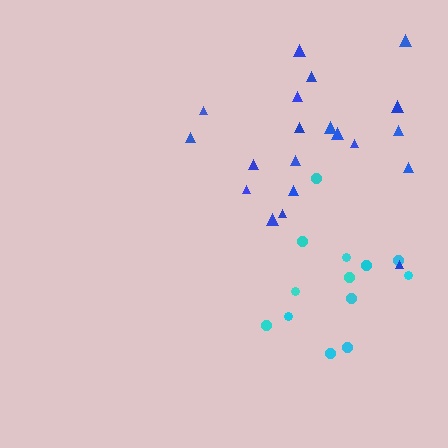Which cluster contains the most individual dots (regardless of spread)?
Blue (20).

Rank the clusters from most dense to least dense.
cyan, blue.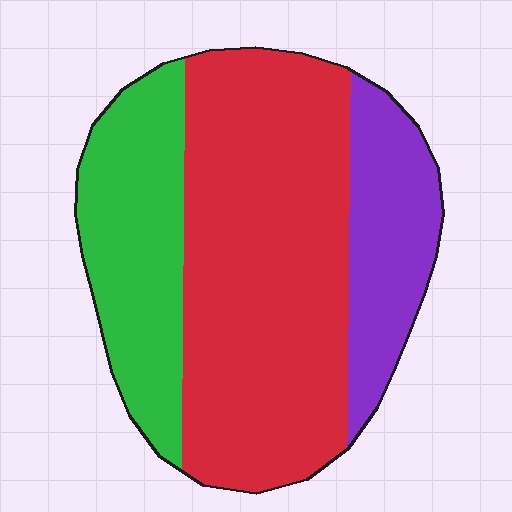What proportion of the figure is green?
Green covers about 25% of the figure.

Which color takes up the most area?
Red, at roughly 55%.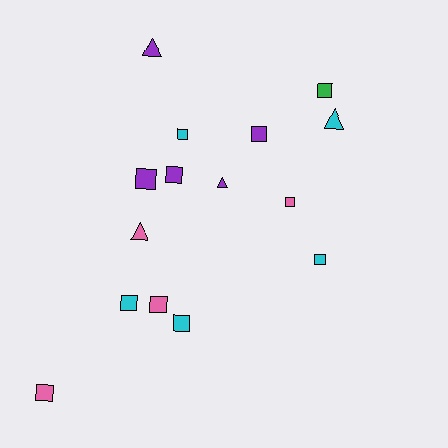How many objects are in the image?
There are 15 objects.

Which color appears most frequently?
Cyan, with 5 objects.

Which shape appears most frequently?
Square, with 11 objects.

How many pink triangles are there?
There is 1 pink triangle.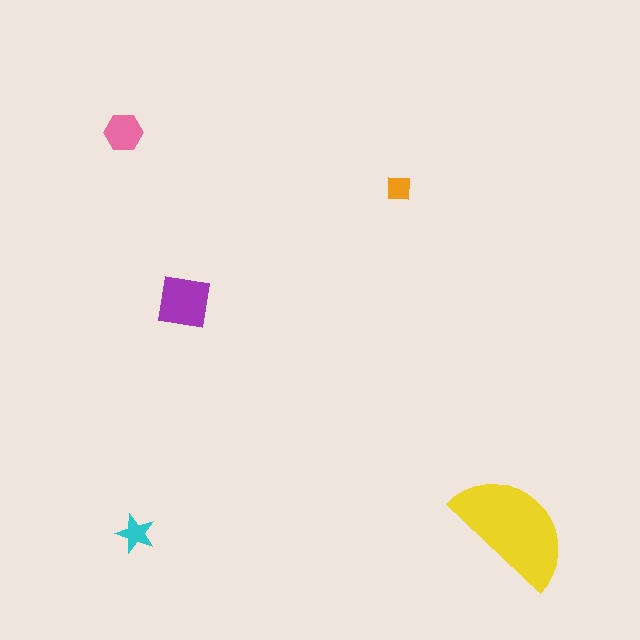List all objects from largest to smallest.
The yellow semicircle, the purple square, the pink hexagon, the cyan star, the orange square.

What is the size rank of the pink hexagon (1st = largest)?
3rd.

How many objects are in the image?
There are 5 objects in the image.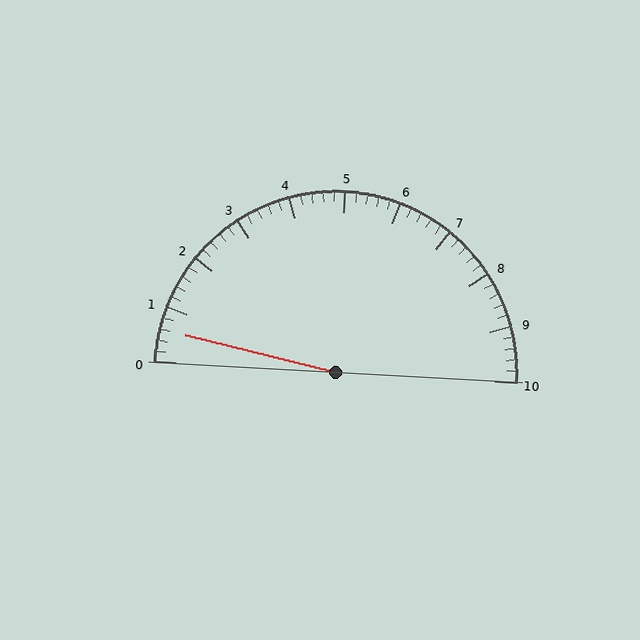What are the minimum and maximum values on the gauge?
The gauge ranges from 0 to 10.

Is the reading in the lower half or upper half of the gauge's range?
The reading is in the lower half of the range (0 to 10).